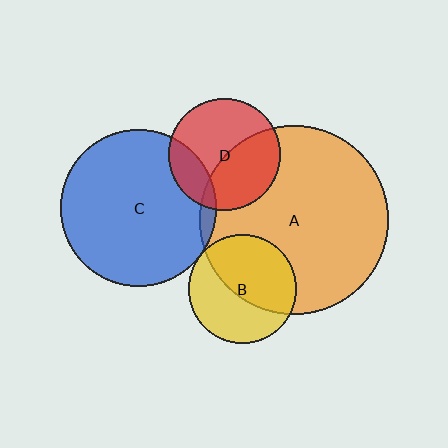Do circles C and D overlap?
Yes.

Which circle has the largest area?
Circle A (orange).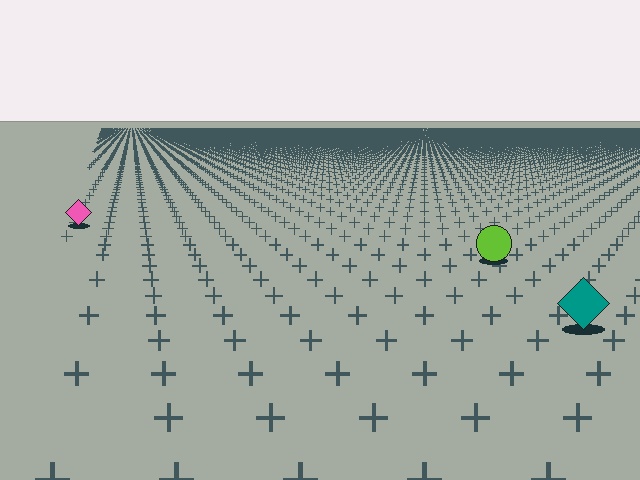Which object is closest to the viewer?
The teal diamond is closest. The texture marks near it are larger and more spread out.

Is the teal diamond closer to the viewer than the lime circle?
Yes. The teal diamond is closer — you can tell from the texture gradient: the ground texture is coarser near it.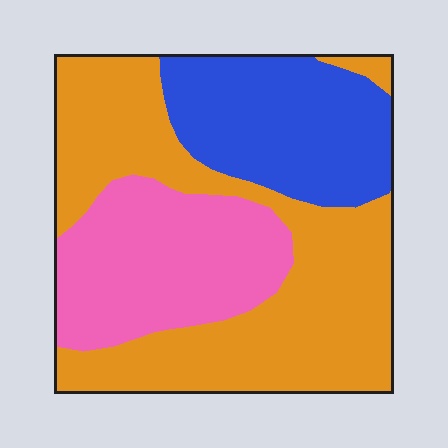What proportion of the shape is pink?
Pink takes up between a quarter and a half of the shape.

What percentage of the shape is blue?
Blue takes up less than a quarter of the shape.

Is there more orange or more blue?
Orange.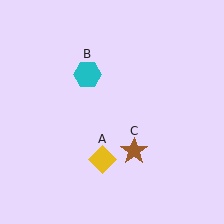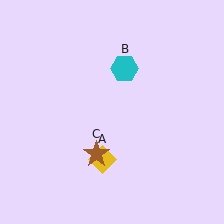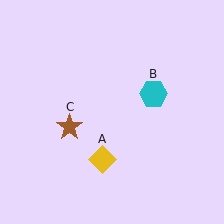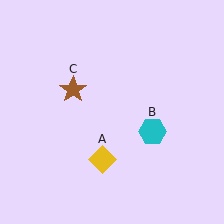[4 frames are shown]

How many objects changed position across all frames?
2 objects changed position: cyan hexagon (object B), brown star (object C).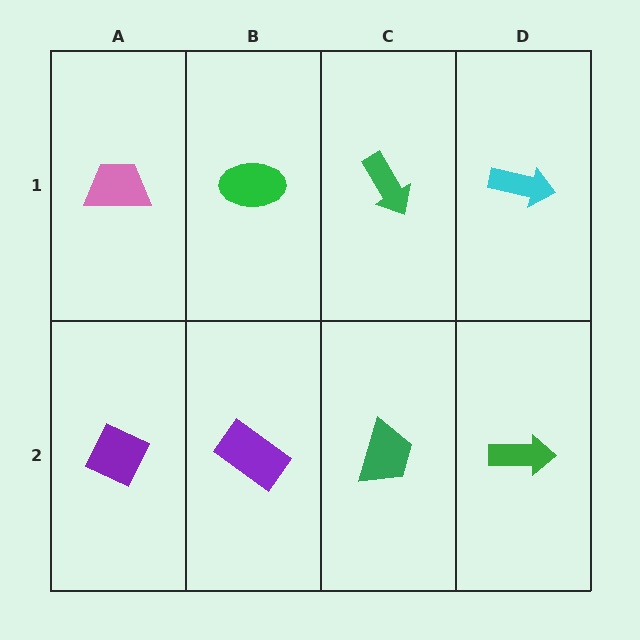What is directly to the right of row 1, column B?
A green arrow.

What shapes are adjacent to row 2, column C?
A green arrow (row 1, column C), a purple rectangle (row 2, column B), a green arrow (row 2, column D).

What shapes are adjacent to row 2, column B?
A green ellipse (row 1, column B), a purple diamond (row 2, column A), a green trapezoid (row 2, column C).